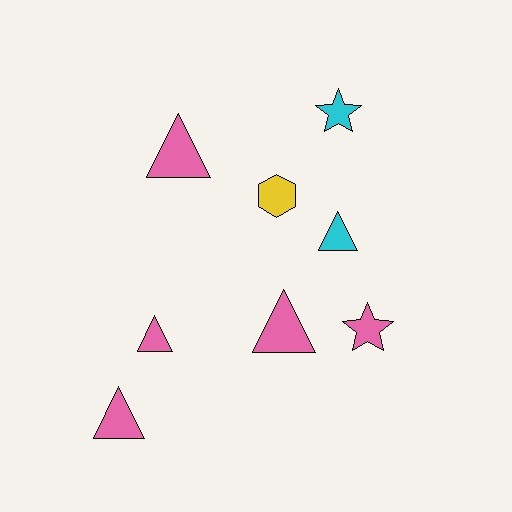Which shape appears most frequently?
Triangle, with 5 objects.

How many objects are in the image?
There are 8 objects.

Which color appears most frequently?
Pink, with 5 objects.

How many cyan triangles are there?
There is 1 cyan triangle.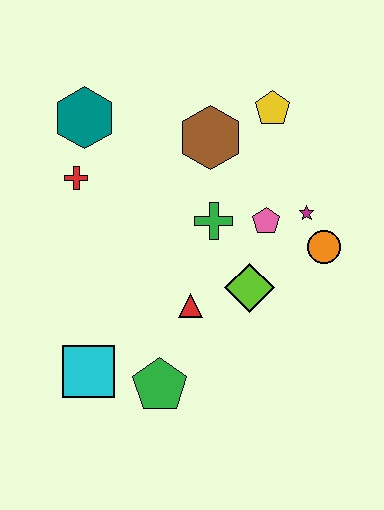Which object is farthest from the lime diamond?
The teal hexagon is farthest from the lime diamond.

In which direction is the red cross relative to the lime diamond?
The red cross is to the left of the lime diamond.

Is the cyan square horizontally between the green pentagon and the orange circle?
No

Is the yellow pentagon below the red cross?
No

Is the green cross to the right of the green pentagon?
Yes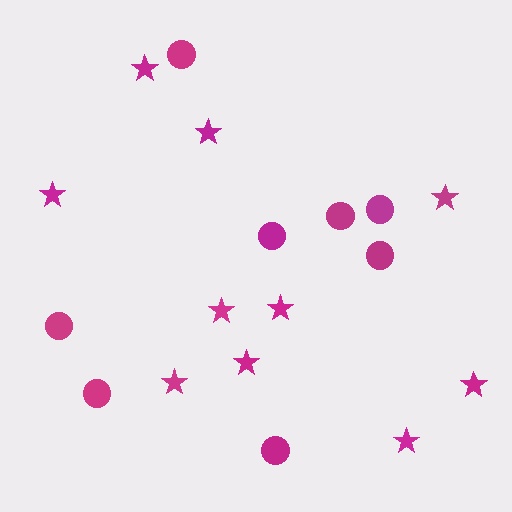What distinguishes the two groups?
There are 2 groups: one group of stars (10) and one group of circles (8).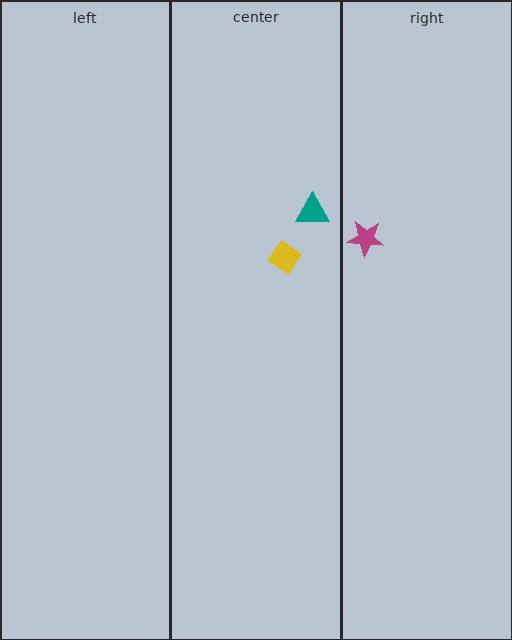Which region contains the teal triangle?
The center region.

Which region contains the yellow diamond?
The center region.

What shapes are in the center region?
The teal triangle, the yellow diamond.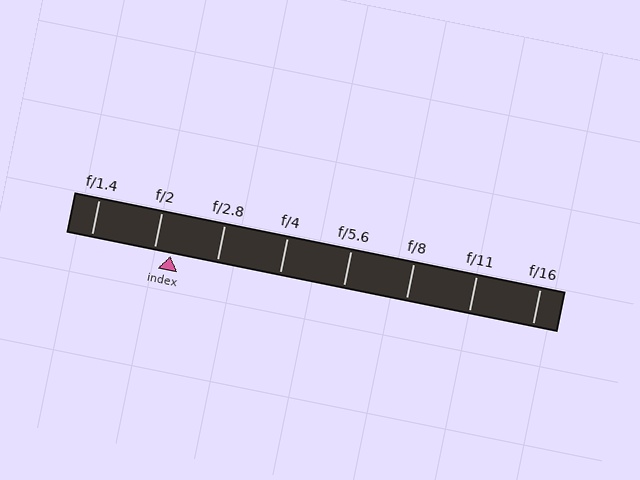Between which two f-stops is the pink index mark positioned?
The index mark is between f/2 and f/2.8.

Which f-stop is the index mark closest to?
The index mark is closest to f/2.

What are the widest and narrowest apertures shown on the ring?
The widest aperture shown is f/1.4 and the narrowest is f/16.